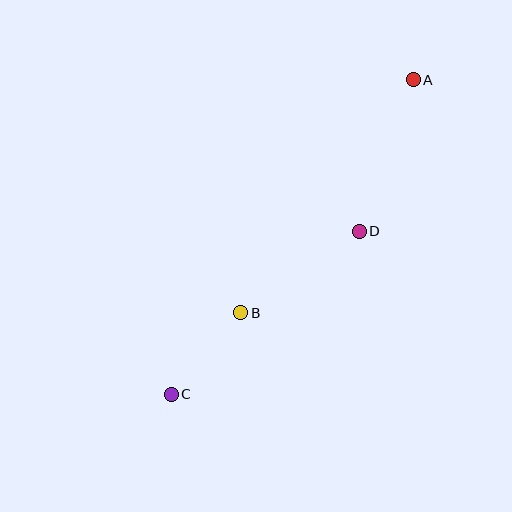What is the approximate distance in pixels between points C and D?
The distance between C and D is approximately 249 pixels.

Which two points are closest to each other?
Points B and C are closest to each other.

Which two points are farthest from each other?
Points A and C are farthest from each other.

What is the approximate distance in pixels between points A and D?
The distance between A and D is approximately 161 pixels.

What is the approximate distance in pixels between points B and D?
The distance between B and D is approximately 144 pixels.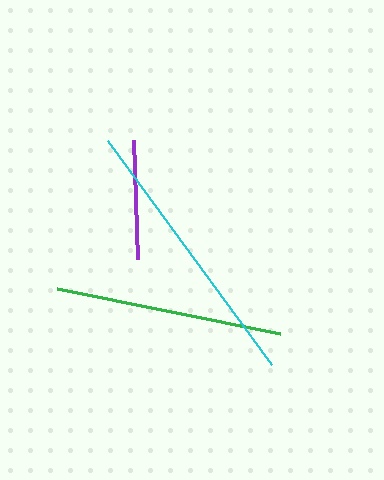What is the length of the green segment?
The green segment is approximately 228 pixels long.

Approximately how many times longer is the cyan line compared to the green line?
The cyan line is approximately 1.2 times the length of the green line.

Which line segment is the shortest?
The purple line is the shortest at approximately 119 pixels.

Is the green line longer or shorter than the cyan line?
The cyan line is longer than the green line.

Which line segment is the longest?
The cyan line is the longest at approximately 278 pixels.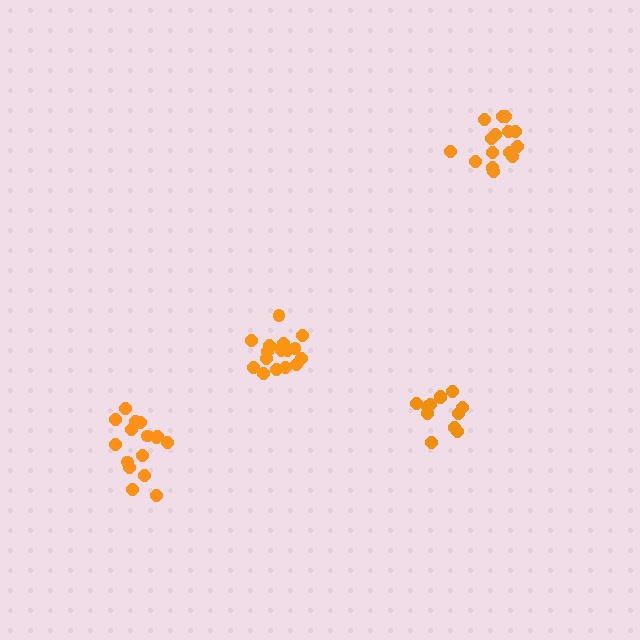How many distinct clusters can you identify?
There are 4 distinct clusters.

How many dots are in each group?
Group 1: 16 dots, Group 2: 16 dots, Group 3: 12 dots, Group 4: 17 dots (61 total).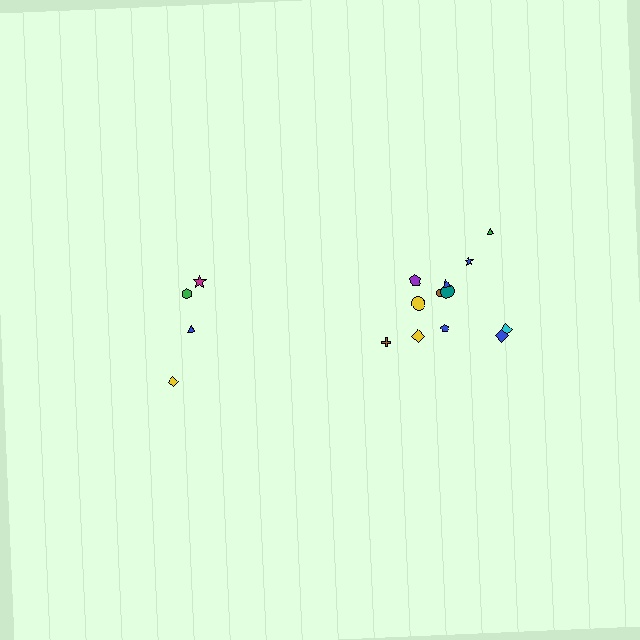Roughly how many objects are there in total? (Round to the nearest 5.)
Roughly 15 objects in total.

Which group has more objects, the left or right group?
The right group.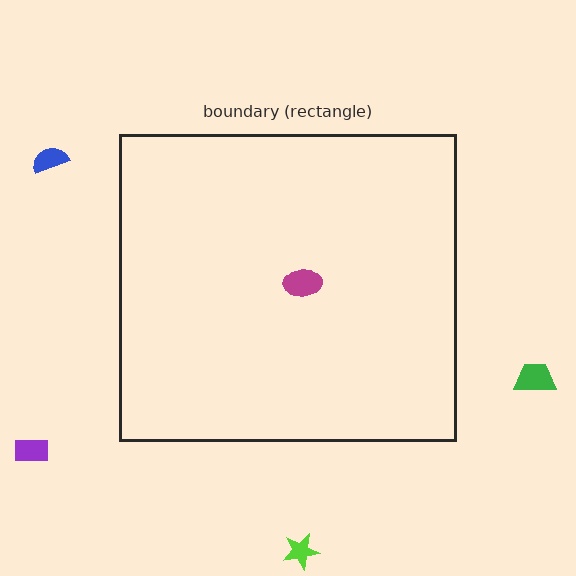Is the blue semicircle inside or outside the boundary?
Outside.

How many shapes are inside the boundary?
1 inside, 4 outside.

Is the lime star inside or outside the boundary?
Outside.